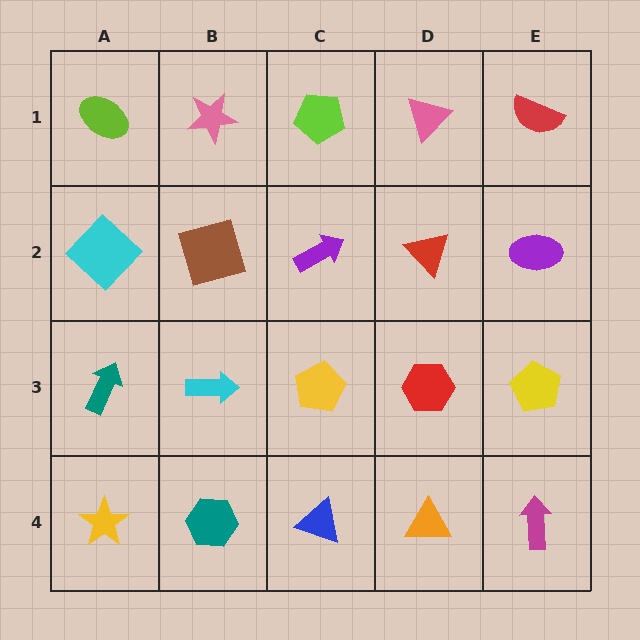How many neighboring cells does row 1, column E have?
2.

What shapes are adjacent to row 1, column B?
A brown square (row 2, column B), a lime ellipse (row 1, column A), a lime pentagon (row 1, column C).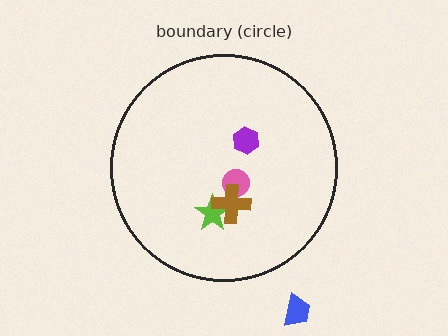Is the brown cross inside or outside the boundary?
Inside.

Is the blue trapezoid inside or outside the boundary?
Outside.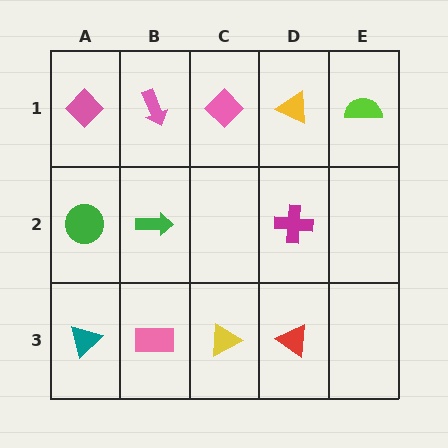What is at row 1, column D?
A yellow triangle.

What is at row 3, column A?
A teal triangle.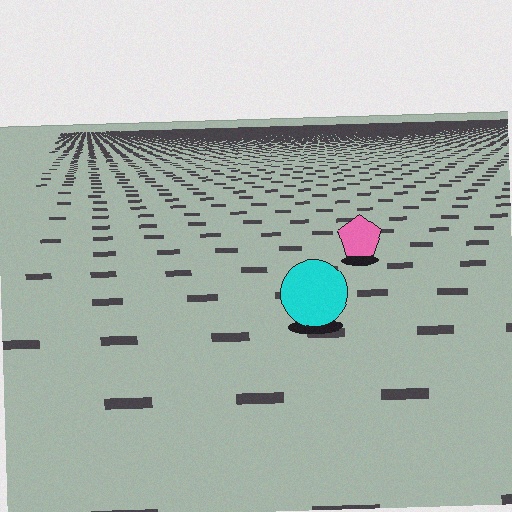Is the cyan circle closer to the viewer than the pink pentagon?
Yes. The cyan circle is closer — you can tell from the texture gradient: the ground texture is coarser near it.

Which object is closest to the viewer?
The cyan circle is closest. The texture marks near it are larger and more spread out.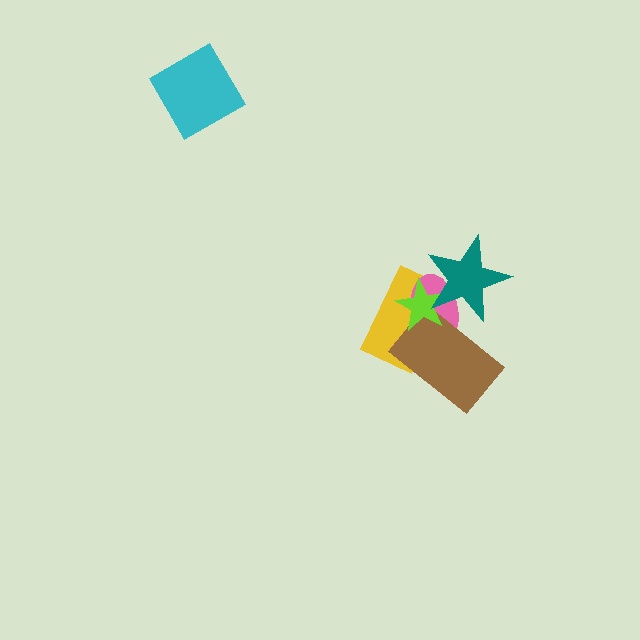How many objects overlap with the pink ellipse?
4 objects overlap with the pink ellipse.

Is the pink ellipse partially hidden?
Yes, it is partially covered by another shape.